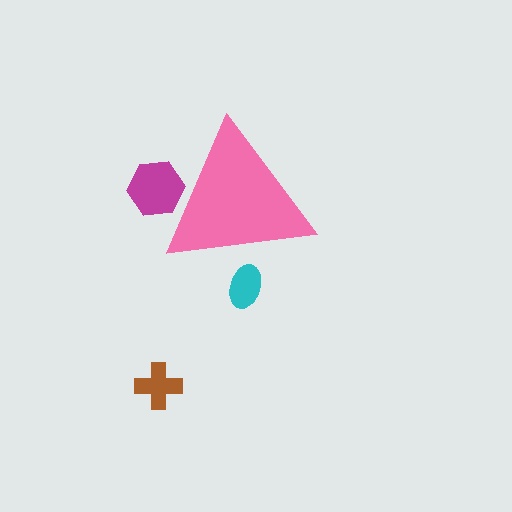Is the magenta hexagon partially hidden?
Yes, the magenta hexagon is partially hidden behind the pink triangle.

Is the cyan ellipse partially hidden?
Yes, the cyan ellipse is partially hidden behind the pink triangle.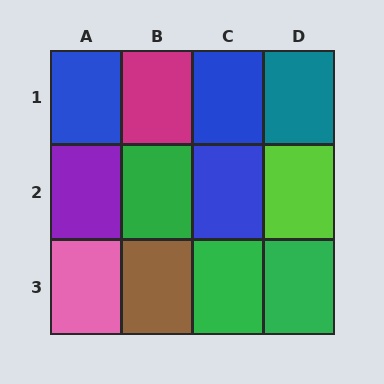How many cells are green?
3 cells are green.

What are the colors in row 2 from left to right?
Purple, green, blue, lime.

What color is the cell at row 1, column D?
Teal.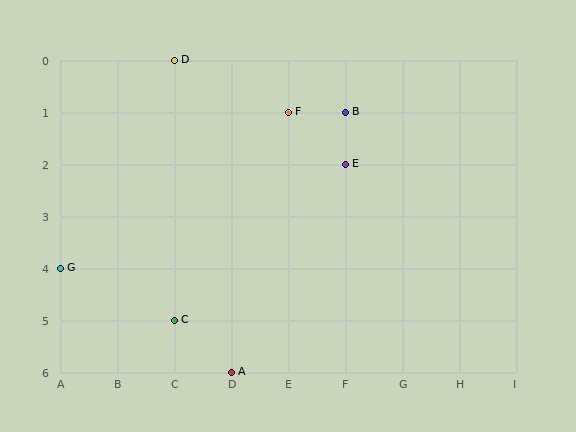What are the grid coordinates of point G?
Point G is at grid coordinates (A, 4).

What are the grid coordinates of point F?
Point F is at grid coordinates (E, 1).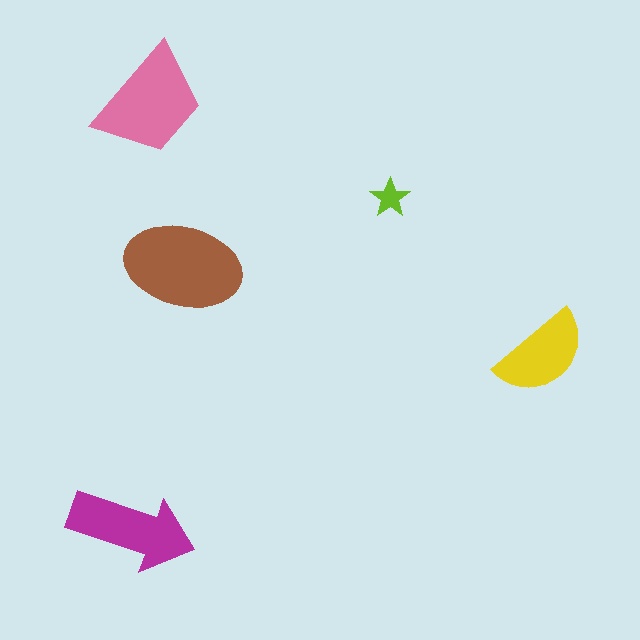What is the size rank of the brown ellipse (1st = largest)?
1st.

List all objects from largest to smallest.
The brown ellipse, the pink trapezoid, the magenta arrow, the yellow semicircle, the lime star.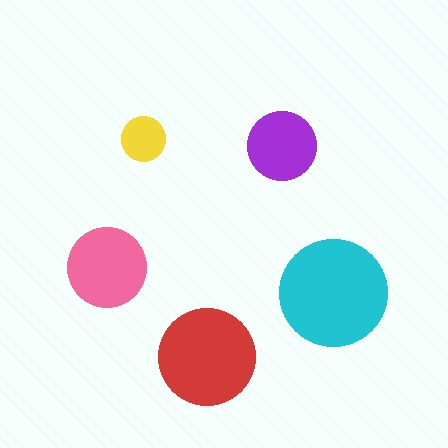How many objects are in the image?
There are 5 objects in the image.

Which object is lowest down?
The red circle is bottommost.